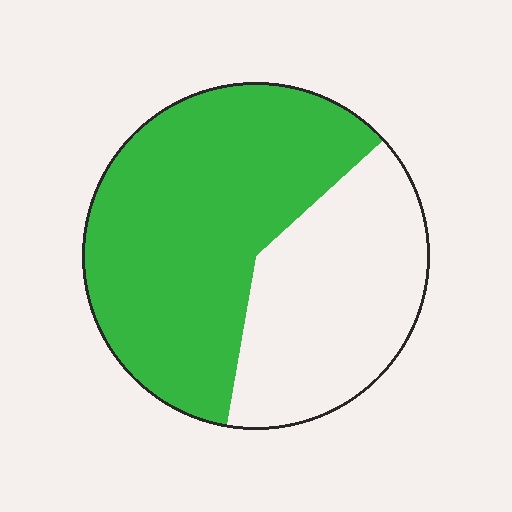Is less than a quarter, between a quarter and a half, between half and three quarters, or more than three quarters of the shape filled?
Between half and three quarters.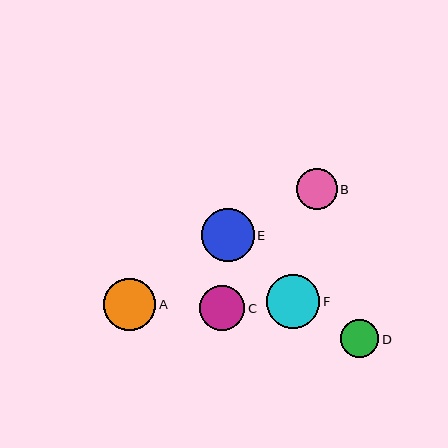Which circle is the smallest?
Circle D is the smallest with a size of approximately 38 pixels.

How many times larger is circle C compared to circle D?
Circle C is approximately 1.2 times the size of circle D.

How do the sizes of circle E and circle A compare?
Circle E and circle A are approximately the same size.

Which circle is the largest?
Circle F is the largest with a size of approximately 54 pixels.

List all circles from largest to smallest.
From largest to smallest: F, E, A, C, B, D.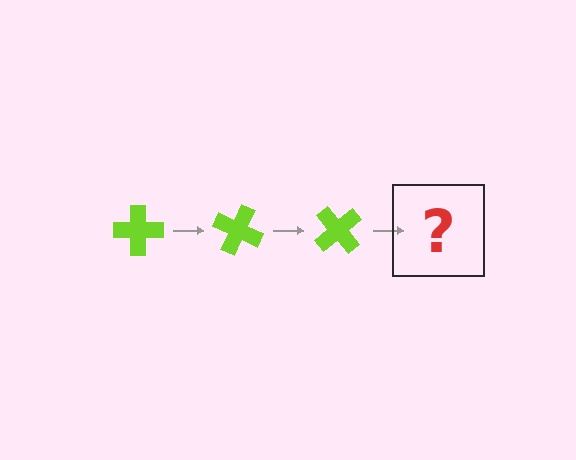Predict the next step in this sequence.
The next step is a lime cross rotated 75 degrees.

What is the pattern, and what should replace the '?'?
The pattern is that the cross rotates 25 degrees each step. The '?' should be a lime cross rotated 75 degrees.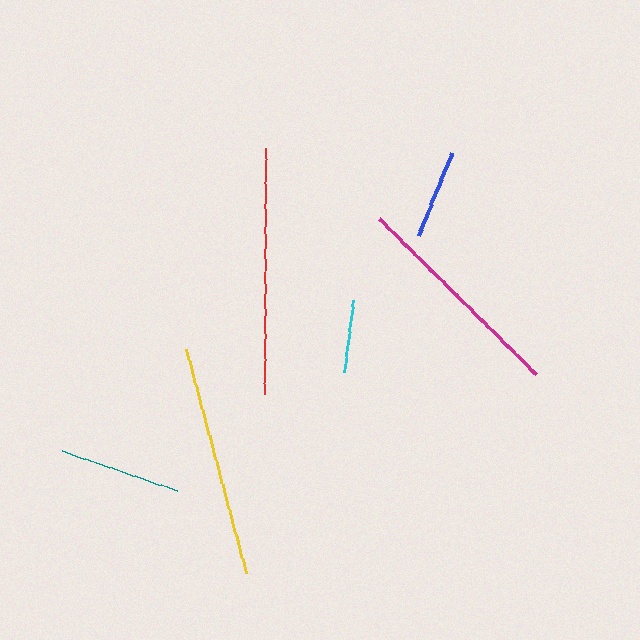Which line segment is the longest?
The red line is the longest at approximately 246 pixels.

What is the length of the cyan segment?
The cyan segment is approximately 73 pixels long.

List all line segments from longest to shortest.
From longest to shortest: red, yellow, magenta, teal, blue, cyan.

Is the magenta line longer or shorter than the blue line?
The magenta line is longer than the blue line.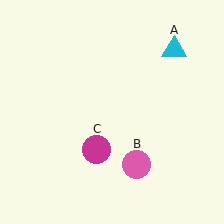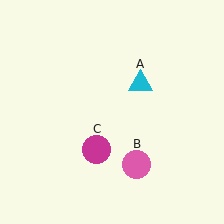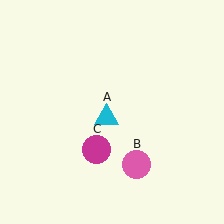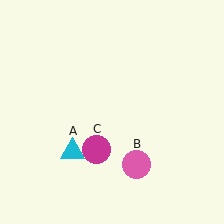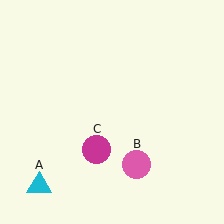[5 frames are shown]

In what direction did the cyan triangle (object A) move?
The cyan triangle (object A) moved down and to the left.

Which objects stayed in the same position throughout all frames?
Pink circle (object B) and magenta circle (object C) remained stationary.